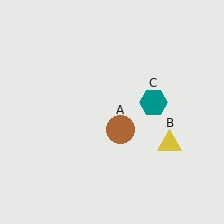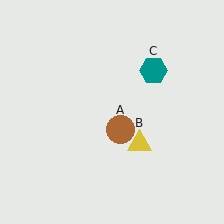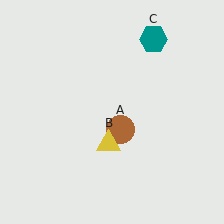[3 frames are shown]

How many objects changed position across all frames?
2 objects changed position: yellow triangle (object B), teal hexagon (object C).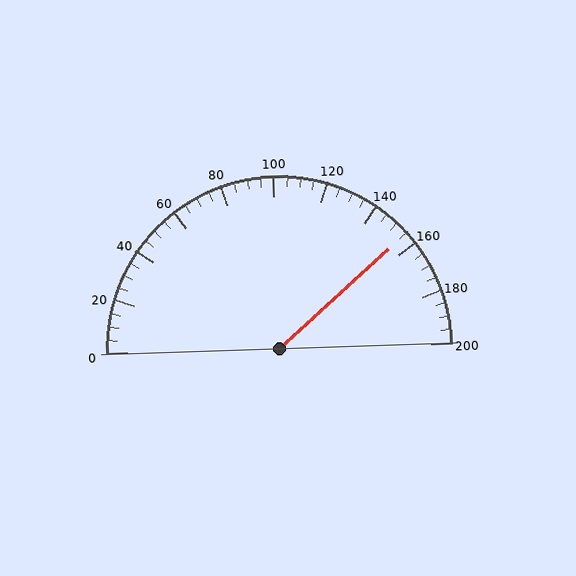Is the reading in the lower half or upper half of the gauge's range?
The reading is in the upper half of the range (0 to 200).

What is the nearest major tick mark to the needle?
The nearest major tick mark is 160.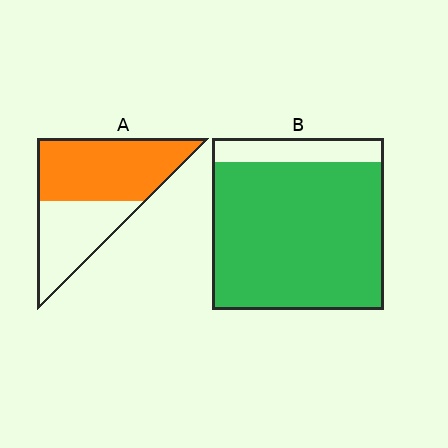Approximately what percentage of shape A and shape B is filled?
A is approximately 60% and B is approximately 85%.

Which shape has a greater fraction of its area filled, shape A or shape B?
Shape B.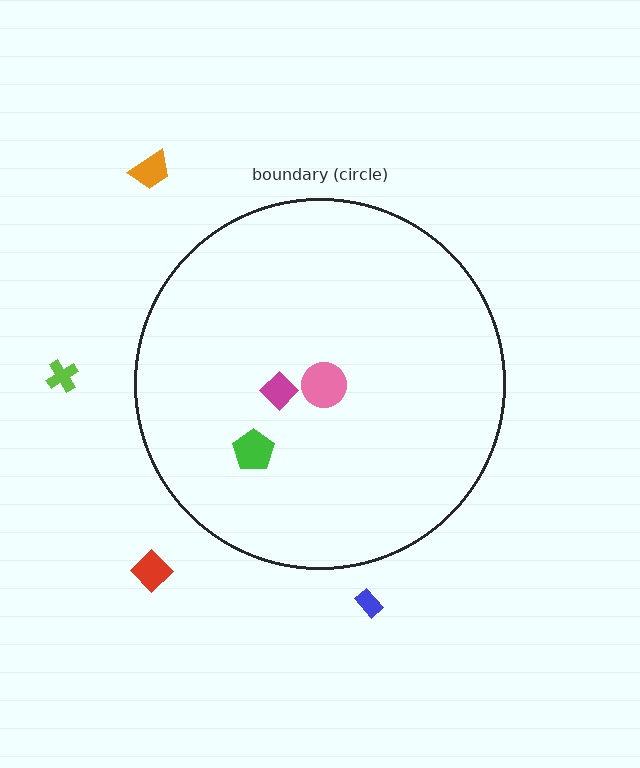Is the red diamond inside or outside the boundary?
Outside.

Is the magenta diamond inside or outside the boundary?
Inside.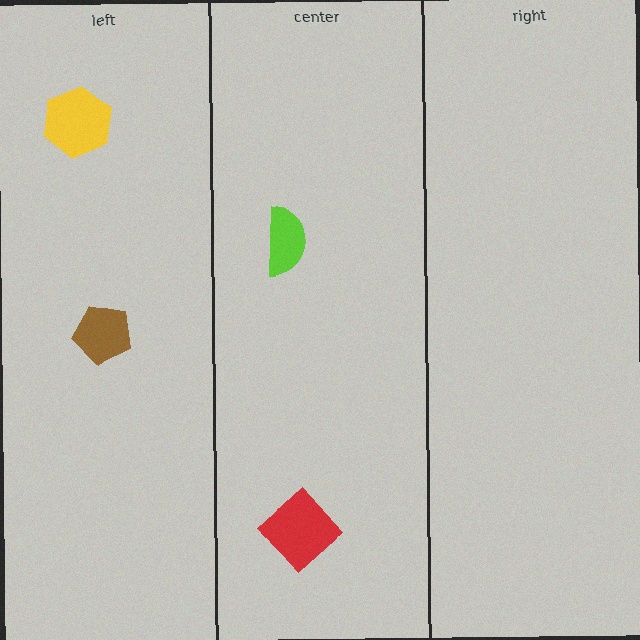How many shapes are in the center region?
2.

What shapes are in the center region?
The red diamond, the lime semicircle.